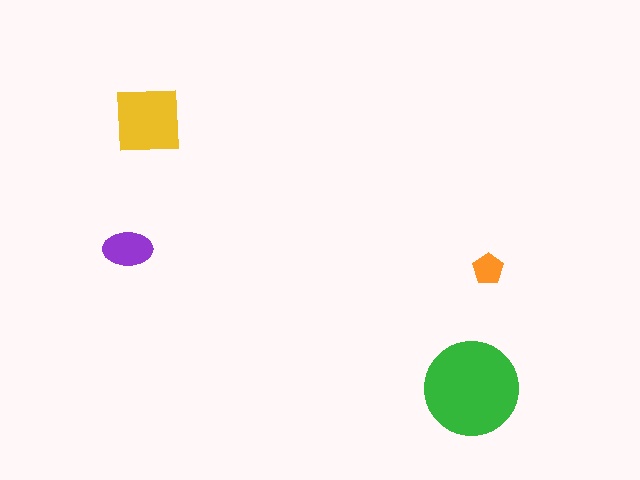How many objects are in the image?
There are 4 objects in the image.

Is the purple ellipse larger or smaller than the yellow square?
Smaller.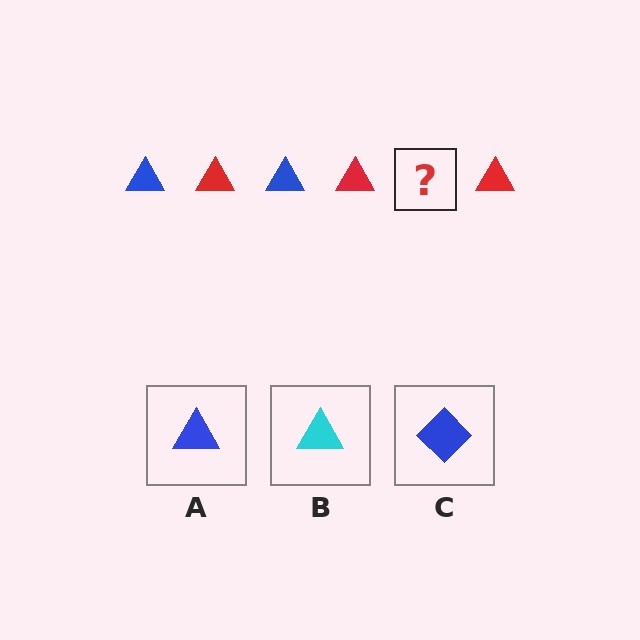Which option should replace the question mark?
Option A.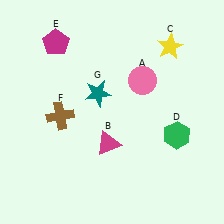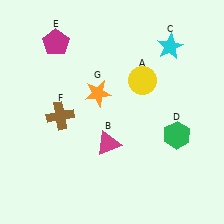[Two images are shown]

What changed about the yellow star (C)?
In Image 1, C is yellow. In Image 2, it changed to cyan.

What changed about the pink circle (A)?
In Image 1, A is pink. In Image 2, it changed to yellow.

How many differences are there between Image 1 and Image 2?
There are 3 differences between the two images.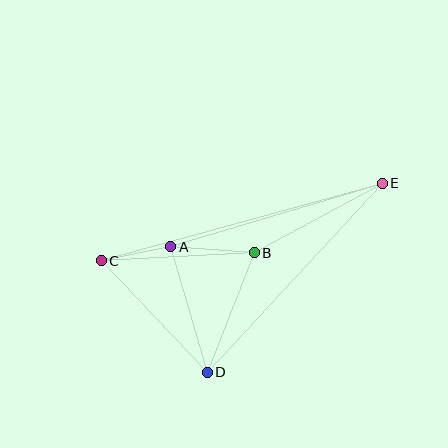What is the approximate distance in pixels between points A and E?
The distance between A and E is approximately 220 pixels.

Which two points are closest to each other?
Points A and C are closest to each other.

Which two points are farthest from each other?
Points C and E are farthest from each other.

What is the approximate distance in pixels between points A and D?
The distance between A and D is approximately 131 pixels.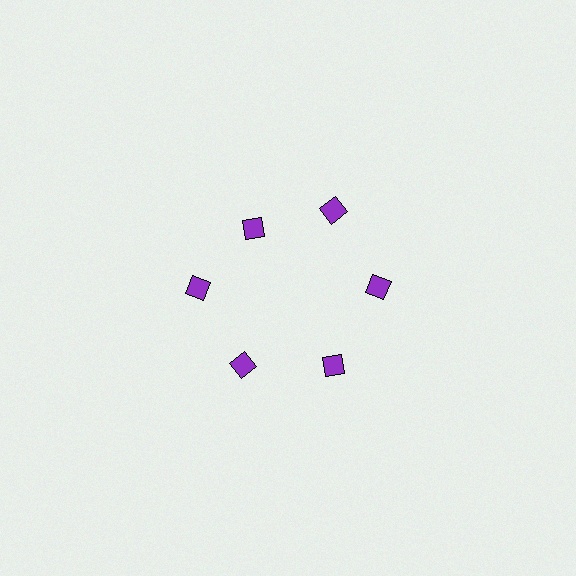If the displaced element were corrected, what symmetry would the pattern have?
It would have 6-fold rotational symmetry — the pattern would map onto itself every 60 degrees.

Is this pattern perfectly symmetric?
No. The 6 purple squares are arranged in a ring, but one element near the 11 o'clock position is pulled inward toward the center, breaking the 6-fold rotational symmetry.